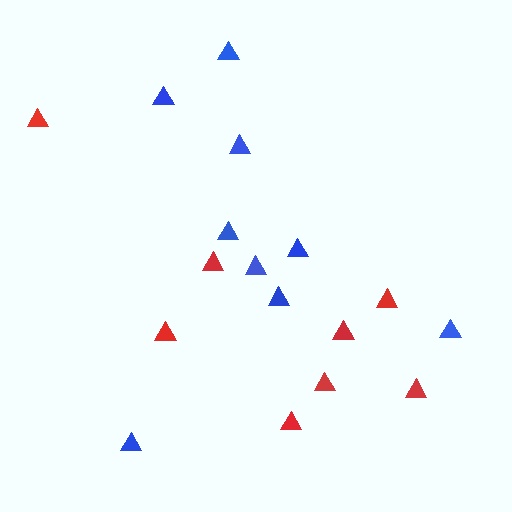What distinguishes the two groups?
There are 2 groups: one group of red triangles (8) and one group of blue triangles (9).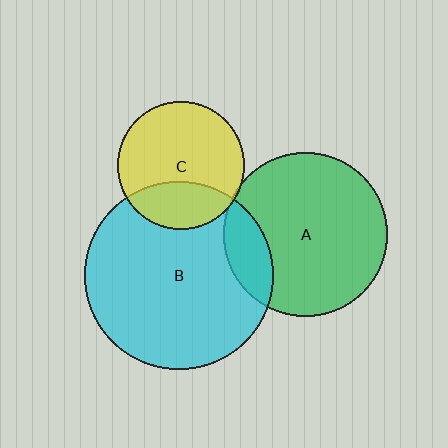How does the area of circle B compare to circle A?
Approximately 1.3 times.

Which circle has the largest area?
Circle B (cyan).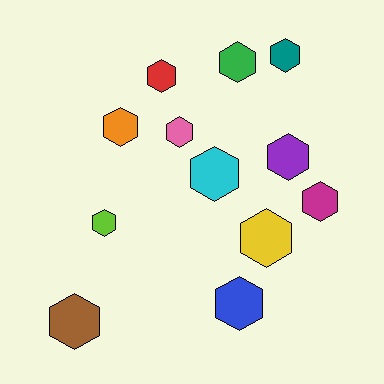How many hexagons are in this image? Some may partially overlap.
There are 12 hexagons.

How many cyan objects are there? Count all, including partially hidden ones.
There is 1 cyan object.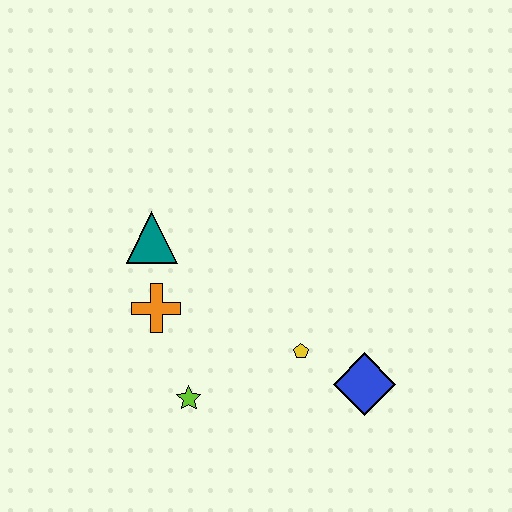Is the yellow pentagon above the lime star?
Yes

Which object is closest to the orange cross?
The teal triangle is closest to the orange cross.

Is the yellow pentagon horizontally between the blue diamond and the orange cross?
Yes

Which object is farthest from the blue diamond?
The teal triangle is farthest from the blue diamond.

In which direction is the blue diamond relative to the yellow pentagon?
The blue diamond is to the right of the yellow pentagon.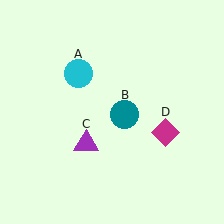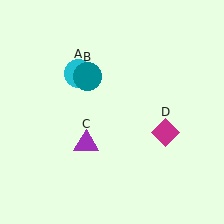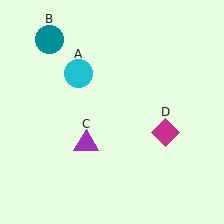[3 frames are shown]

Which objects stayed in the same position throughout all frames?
Cyan circle (object A) and purple triangle (object C) and magenta diamond (object D) remained stationary.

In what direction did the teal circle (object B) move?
The teal circle (object B) moved up and to the left.